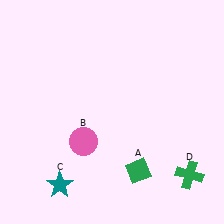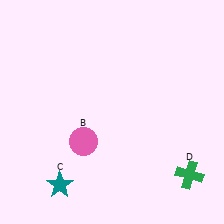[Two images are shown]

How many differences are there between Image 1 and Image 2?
There is 1 difference between the two images.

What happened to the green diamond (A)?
The green diamond (A) was removed in Image 2. It was in the bottom-right area of Image 1.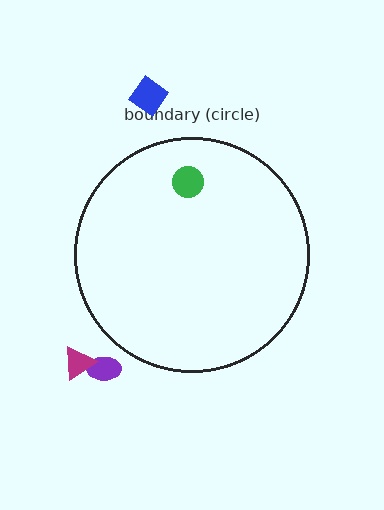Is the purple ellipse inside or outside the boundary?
Outside.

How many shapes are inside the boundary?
1 inside, 3 outside.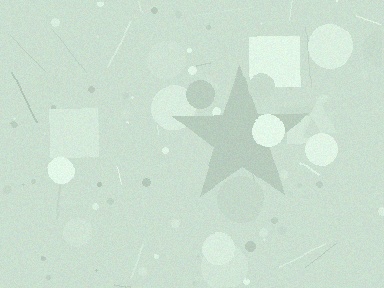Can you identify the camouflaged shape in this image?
The camouflaged shape is a star.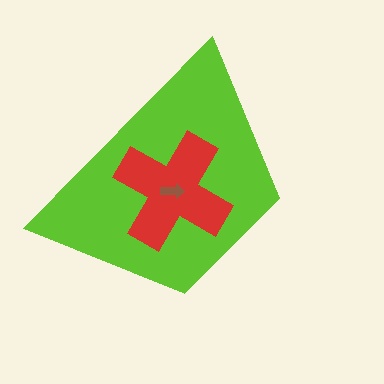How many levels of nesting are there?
3.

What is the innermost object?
The brown arrow.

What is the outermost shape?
The lime trapezoid.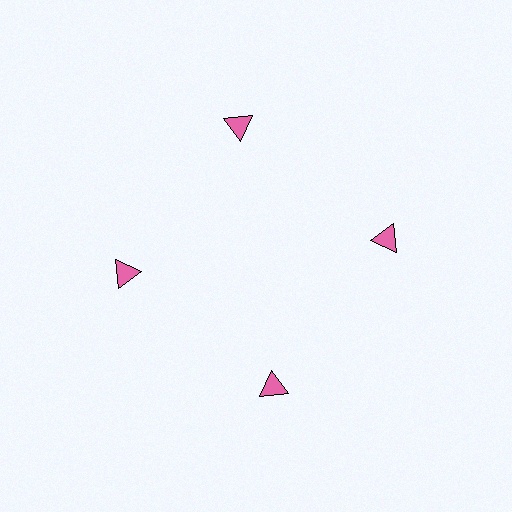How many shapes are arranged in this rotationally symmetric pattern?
There are 4 shapes, arranged in 4 groups of 1.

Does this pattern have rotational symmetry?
Yes, this pattern has 4-fold rotational symmetry. It looks the same after rotating 90 degrees around the center.